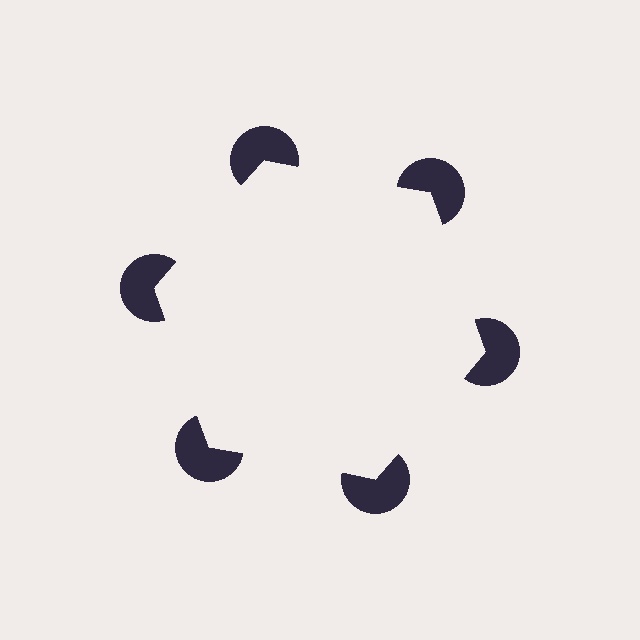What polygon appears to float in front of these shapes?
An illusory hexagon — its edges are inferred from the aligned wedge cuts in the pac-man discs, not physically drawn.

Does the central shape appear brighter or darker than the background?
It typically appears slightly brighter than the background, even though no actual brightness change is drawn.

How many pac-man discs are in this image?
There are 6 — one at each vertex of the illusory hexagon.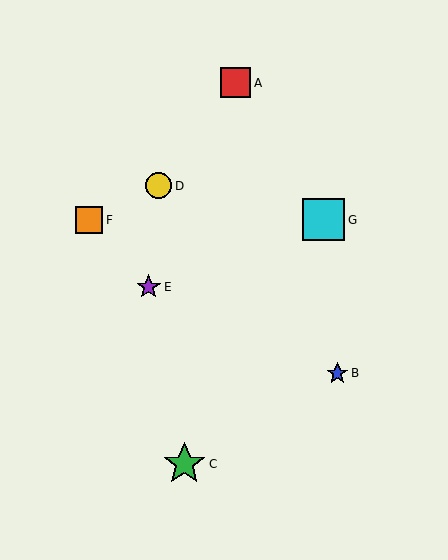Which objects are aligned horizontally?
Objects F, G are aligned horizontally.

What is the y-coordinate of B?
Object B is at y≈373.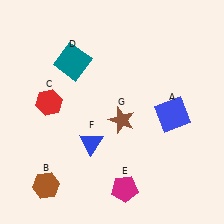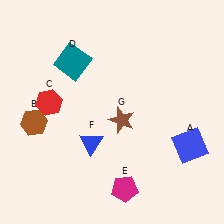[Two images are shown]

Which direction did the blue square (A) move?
The blue square (A) moved down.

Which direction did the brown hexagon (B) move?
The brown hexagon (B) moved up.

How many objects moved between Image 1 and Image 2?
2 objects moved between the two images.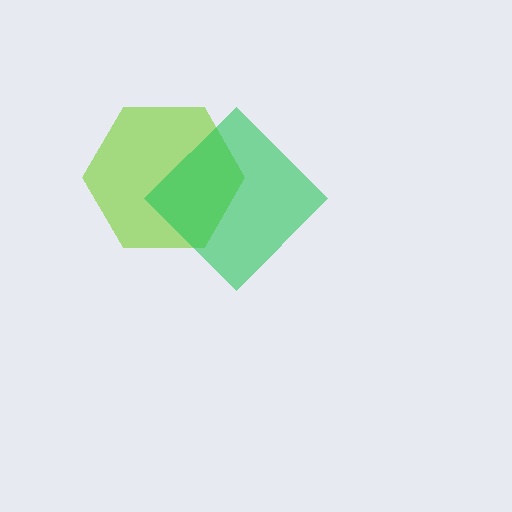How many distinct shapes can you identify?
There are 2 distinct shapes: a lime hexagon, a green diamond.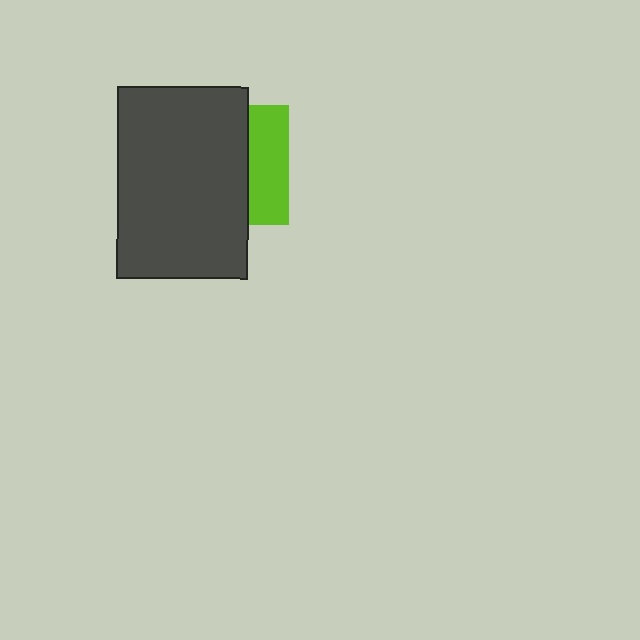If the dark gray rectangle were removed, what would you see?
You would see the complete lime square.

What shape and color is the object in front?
The object in front is a dark gray rectangle.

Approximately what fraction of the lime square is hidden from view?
Roughly 67% of the lime square is hidden behind the dark gray rectangle.